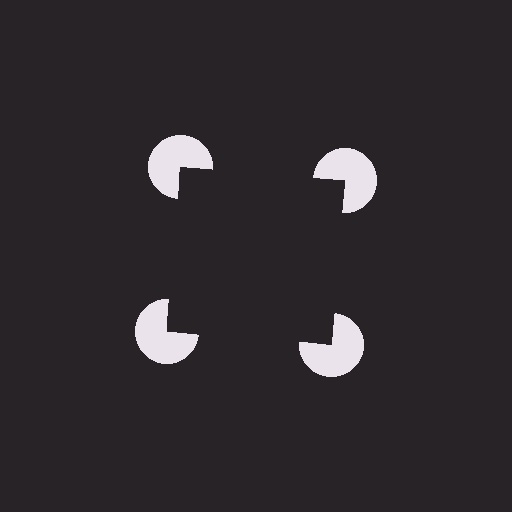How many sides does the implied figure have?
4 sides.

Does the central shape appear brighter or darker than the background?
It typically appears slightly darker than the background, even though no actual brightness change is drawn.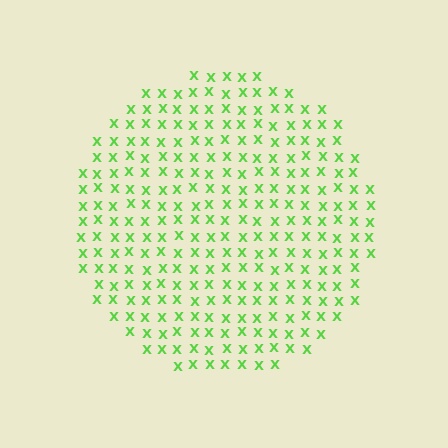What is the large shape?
The large shape is a circle.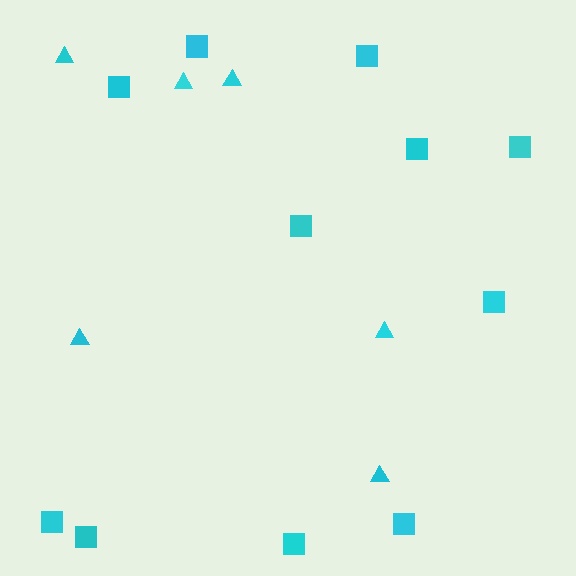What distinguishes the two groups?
There are 2 groups: one group of triangles (6) and one group of squares (11).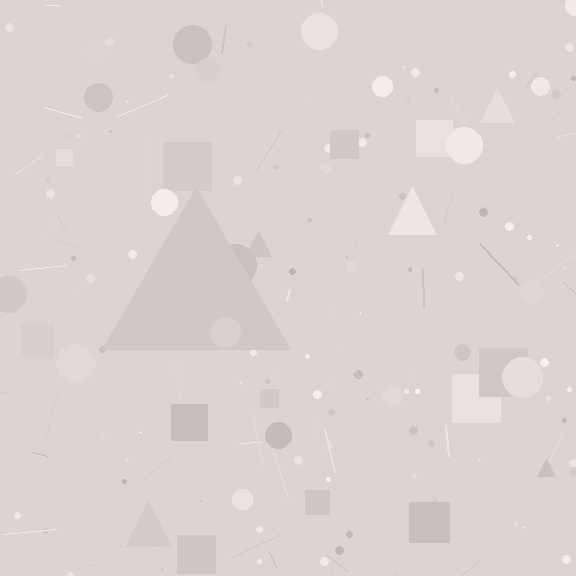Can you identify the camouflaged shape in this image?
The camouflaged shape is a triangle.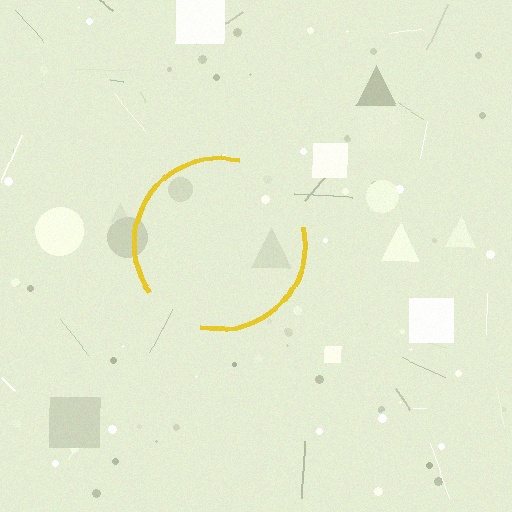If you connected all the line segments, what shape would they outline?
They would outline a circle.